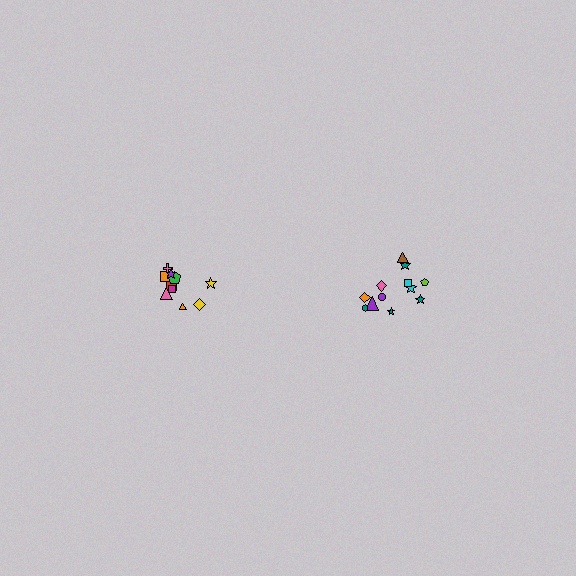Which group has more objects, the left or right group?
The right group.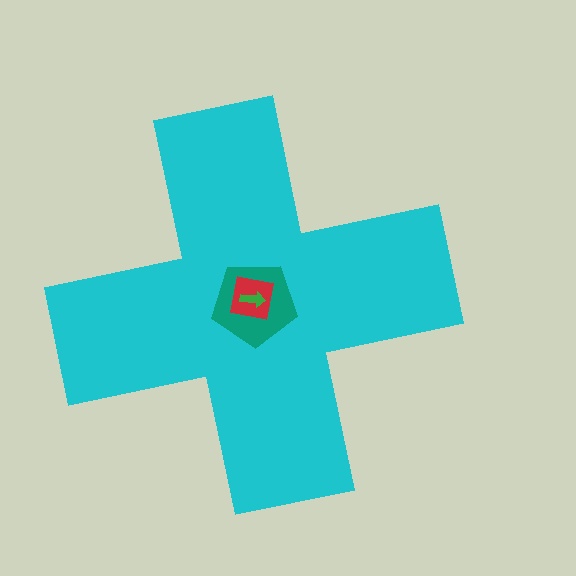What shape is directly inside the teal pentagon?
The red square.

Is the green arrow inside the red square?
Yes.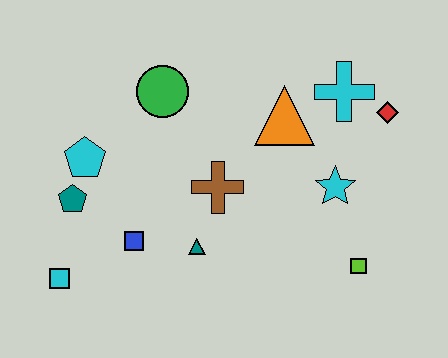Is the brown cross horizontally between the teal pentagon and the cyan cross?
Yes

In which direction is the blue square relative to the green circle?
The blue square is below the green circle.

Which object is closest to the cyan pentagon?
The teal pentagon is closest to the cyan pentagon.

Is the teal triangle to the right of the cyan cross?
No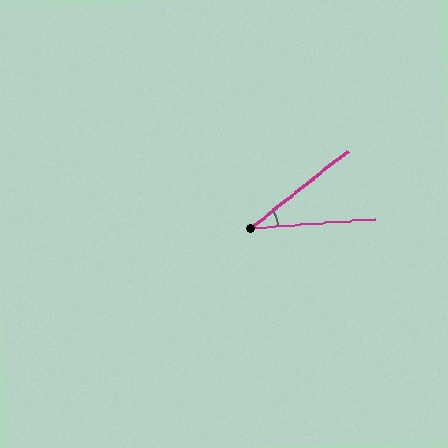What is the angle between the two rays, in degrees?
Approximately 34 degrees.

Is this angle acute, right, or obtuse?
It is acute.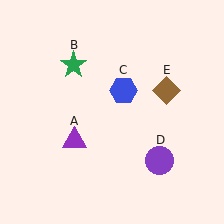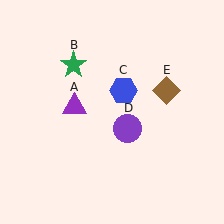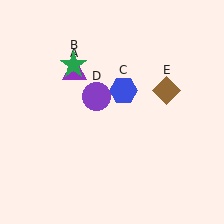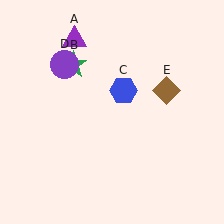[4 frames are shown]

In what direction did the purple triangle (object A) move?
The purple triangle (object A) moved up.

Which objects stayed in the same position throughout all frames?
Green star (object B) and blue hexagon (object C) and brown diamond (object E) remained stationary.